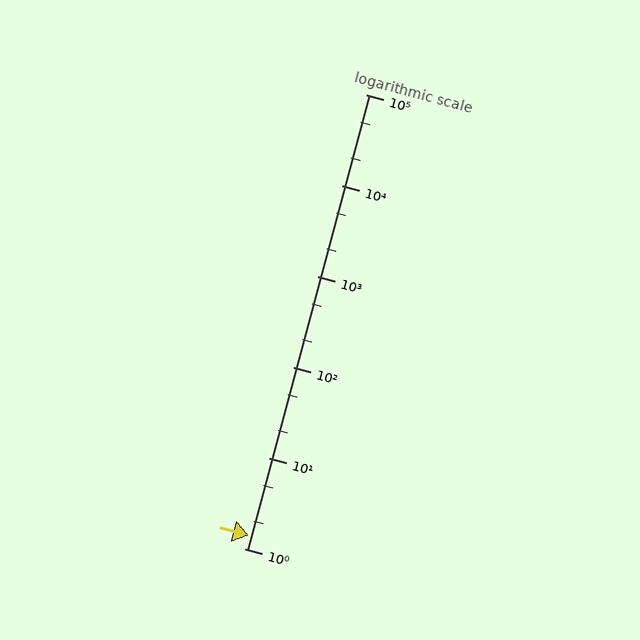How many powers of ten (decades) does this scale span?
The scale spans 5 decades, from 1 to 100000.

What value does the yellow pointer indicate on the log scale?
The pointer indicates approximately 1.4.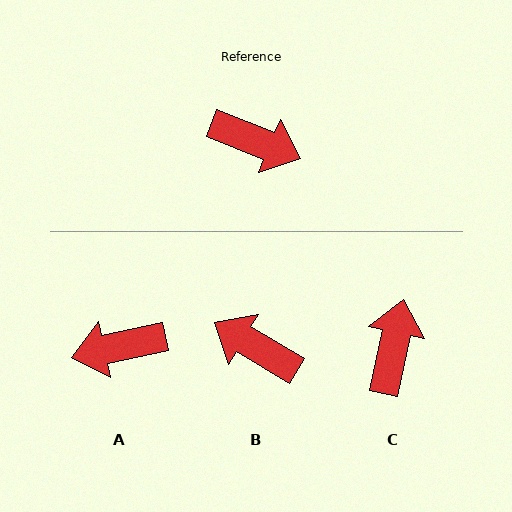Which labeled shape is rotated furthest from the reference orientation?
B, about 171 degrees away.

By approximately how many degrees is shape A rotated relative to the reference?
Approximately 145 degrees clockwise.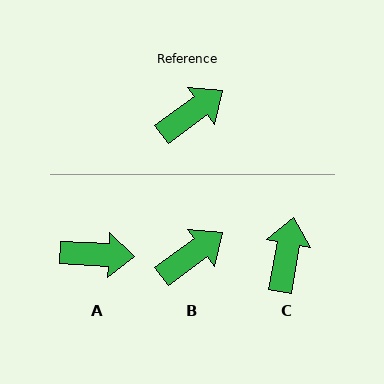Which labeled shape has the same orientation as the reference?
B.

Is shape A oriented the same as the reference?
No, it is off by about 39 degrees.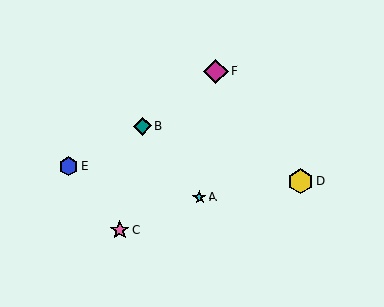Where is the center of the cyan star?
The center of the cyan star is at (200, 197).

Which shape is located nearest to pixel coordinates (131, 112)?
The teal diamond (labeled B) at (142, 126) is nearest to that location.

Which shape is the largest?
The yellow hexagon (labeled D) is the largest.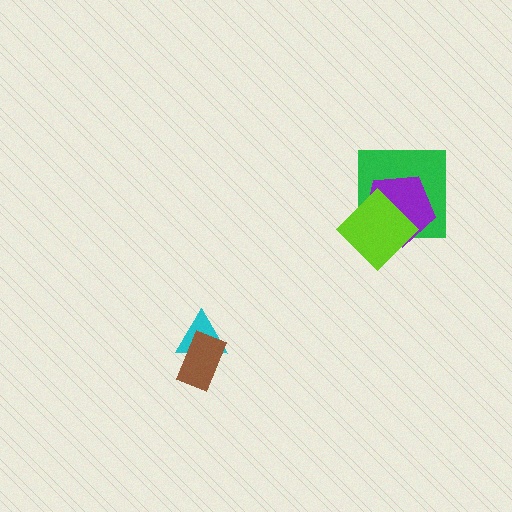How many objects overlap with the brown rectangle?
1 object overlaps with the brown rectangle.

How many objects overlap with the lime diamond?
2 objects overlap with the lime diamond.